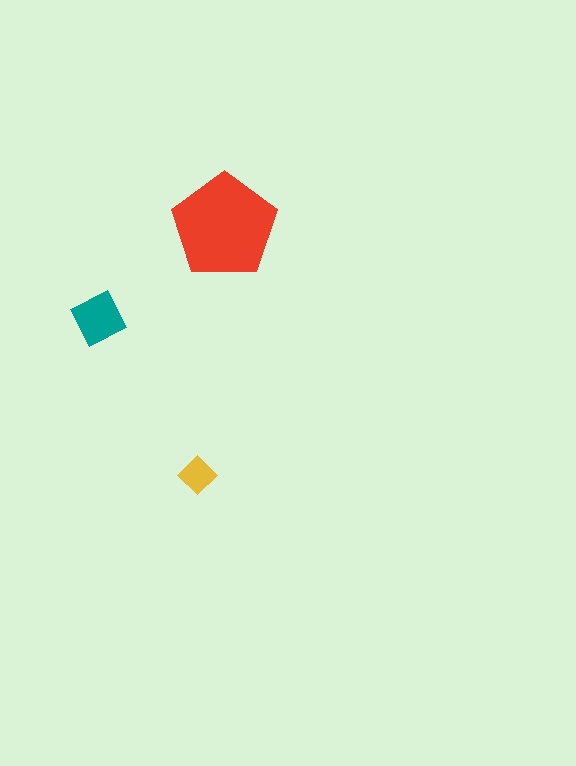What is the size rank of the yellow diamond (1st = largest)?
3rd.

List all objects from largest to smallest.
The red pentagon, the teal square, the yellow diamond.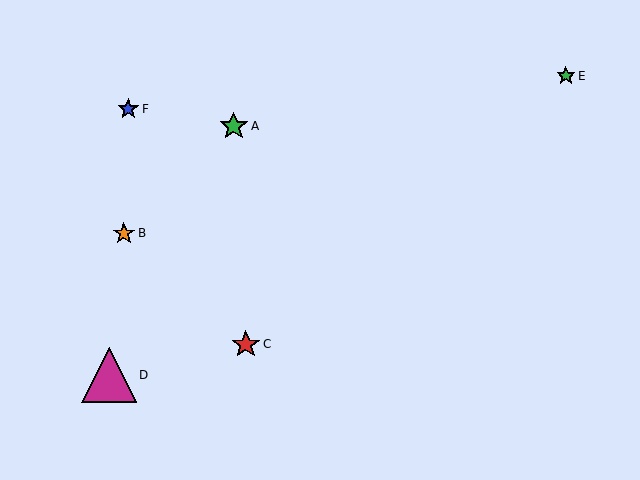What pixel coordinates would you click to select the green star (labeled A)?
Click at (234, 126) to select the green star A.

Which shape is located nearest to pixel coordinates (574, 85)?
The green star (labeled E) at (566, 76) is nearest to that location.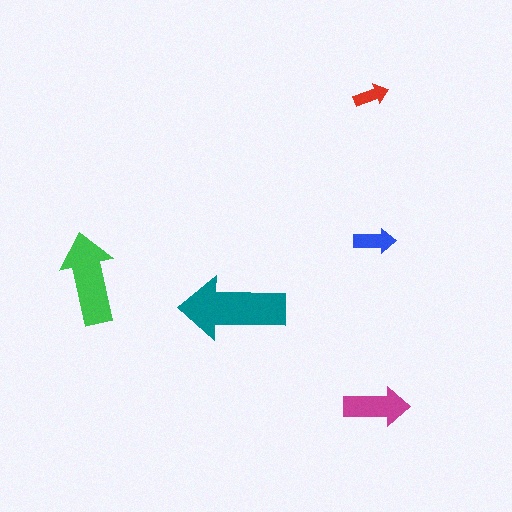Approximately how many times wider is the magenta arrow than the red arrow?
About 2 times wider.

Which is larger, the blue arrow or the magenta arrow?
The magenta one.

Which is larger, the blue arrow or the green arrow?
The green one.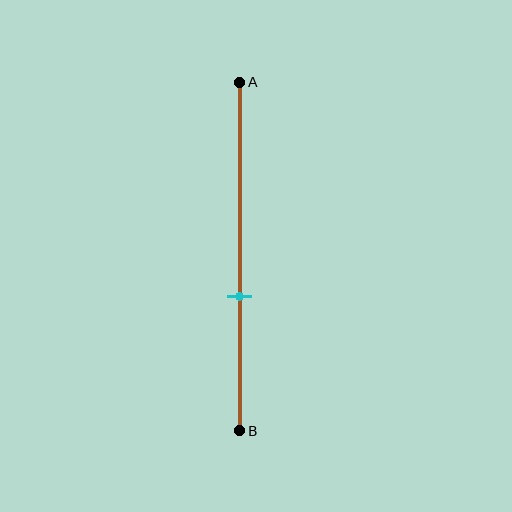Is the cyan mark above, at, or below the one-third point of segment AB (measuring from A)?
The cyan mark is below the one-third point of segment AB.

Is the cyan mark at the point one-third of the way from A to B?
No, the mark is at about 60% from A, not at the 33% one-third point.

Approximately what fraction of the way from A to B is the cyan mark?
The cyan mark is approximately 60% of the way from A to B.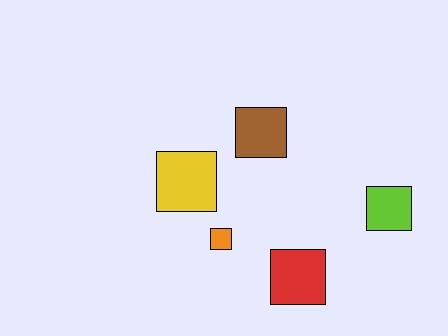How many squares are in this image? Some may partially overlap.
There are 5 squares.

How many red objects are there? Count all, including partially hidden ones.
There is 1 red object.